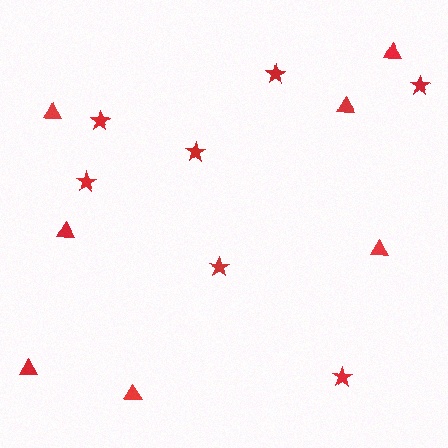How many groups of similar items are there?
There are 2 groups: one group of stars (7) and one group of triangles (7).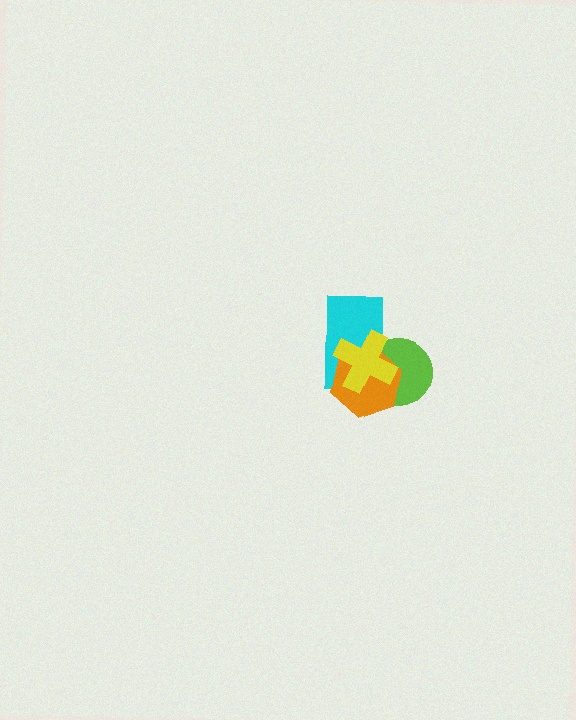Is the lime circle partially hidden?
Yes, it is partially covered by another shape.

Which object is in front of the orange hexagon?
The yellow cross is in front of the orange hexagon.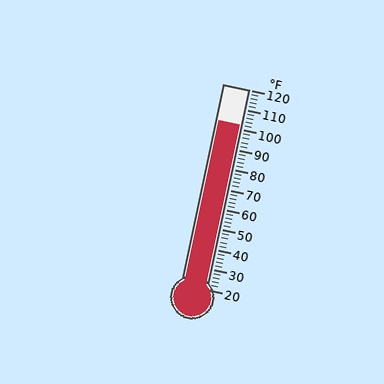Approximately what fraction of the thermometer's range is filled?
The thermometer is filled to approximately 80% of its range.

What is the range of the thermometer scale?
The thermometer scale ranges from 20°F to 120°F.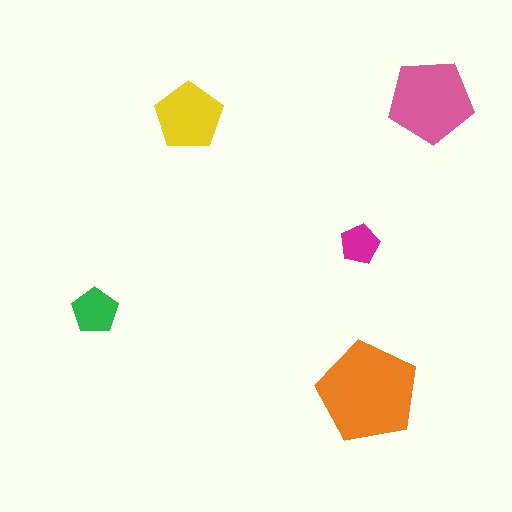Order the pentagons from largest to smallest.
the orange one, the pink one, the yellow one, the green one, the magenta one.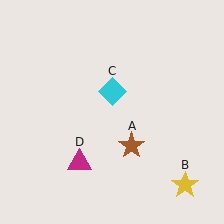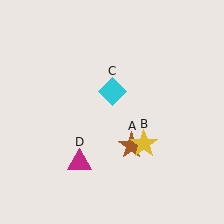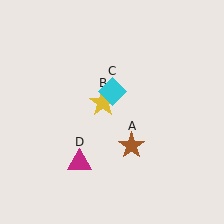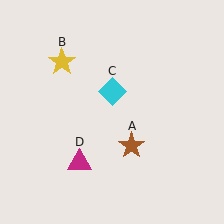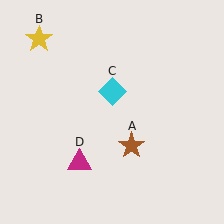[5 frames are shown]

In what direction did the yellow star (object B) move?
The yellow star (object B) moved up and to the left.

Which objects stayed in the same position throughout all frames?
Brown star (object A) and cyan diamond (object C) and magenta triangle (object D) remained stationary.